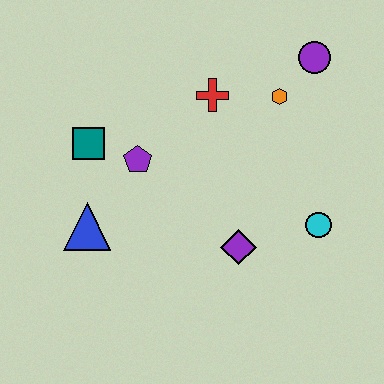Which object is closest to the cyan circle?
The purple diamond is closest to the cyan circle.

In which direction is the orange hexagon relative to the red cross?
The orange hexagon is to the right of the red cross.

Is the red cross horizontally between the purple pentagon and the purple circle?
Yes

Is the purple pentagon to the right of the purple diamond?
No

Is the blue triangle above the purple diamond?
Yes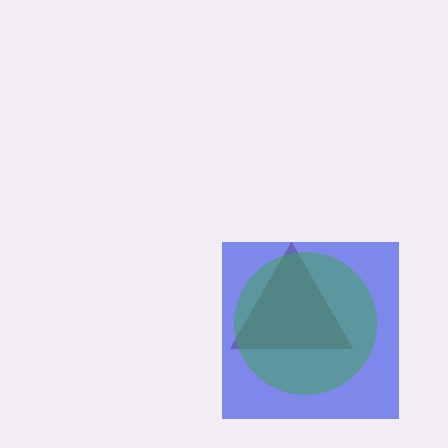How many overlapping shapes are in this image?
There are 3 overlapping shapes in the image.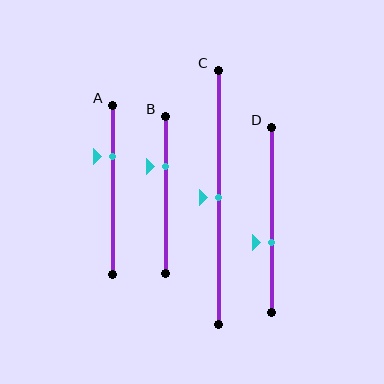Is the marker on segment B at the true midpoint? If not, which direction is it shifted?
No, the marker on segment B is shifted upward by about 18% of the segment length.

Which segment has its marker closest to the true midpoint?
Segment C has its marker closest to the true midpoint.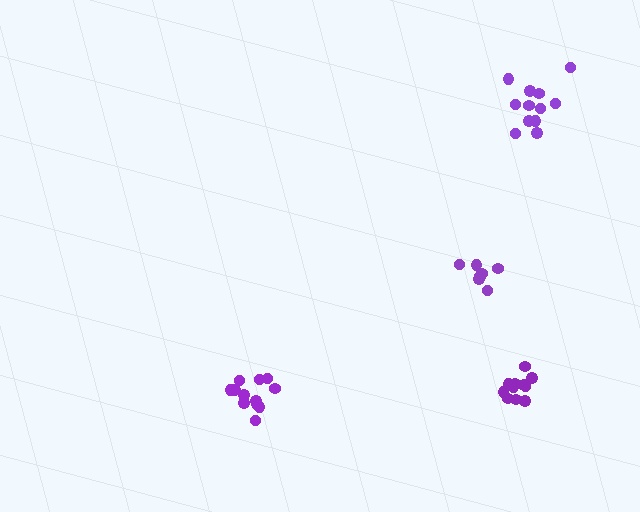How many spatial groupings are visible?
There are 4 spatial groupings.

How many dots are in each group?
Group 1: 12 dots, Group 2: 11 dots, Group 3: 12 dots, Group 4: 7 dots (42 total).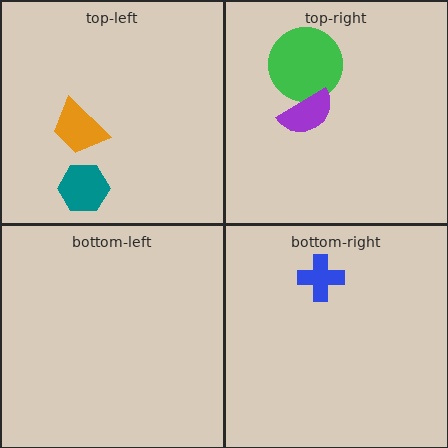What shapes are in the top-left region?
The teal hexagon, the orange trapezoid.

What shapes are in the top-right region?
The green circle, the purple semicircle.